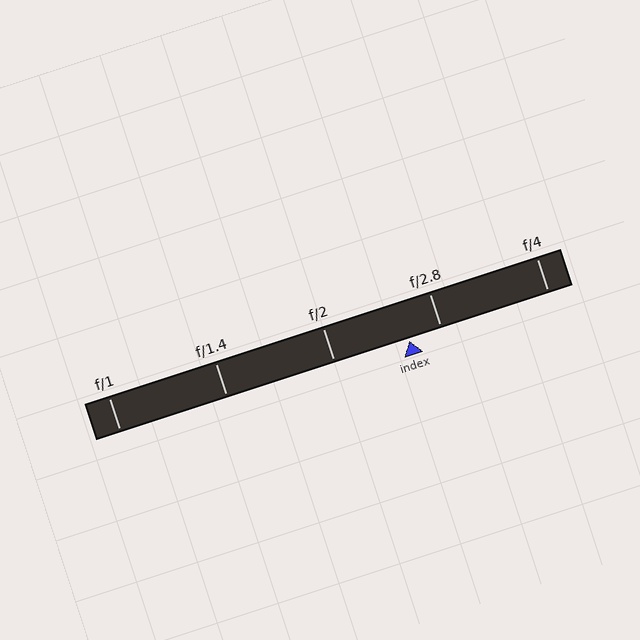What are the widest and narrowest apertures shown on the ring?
The widest aperture shown is f/1 and the narrowest is f/4.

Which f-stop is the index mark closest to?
The index mark is closest to f/2.8.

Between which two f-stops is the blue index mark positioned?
The index mark is between f/2 and f/2.8.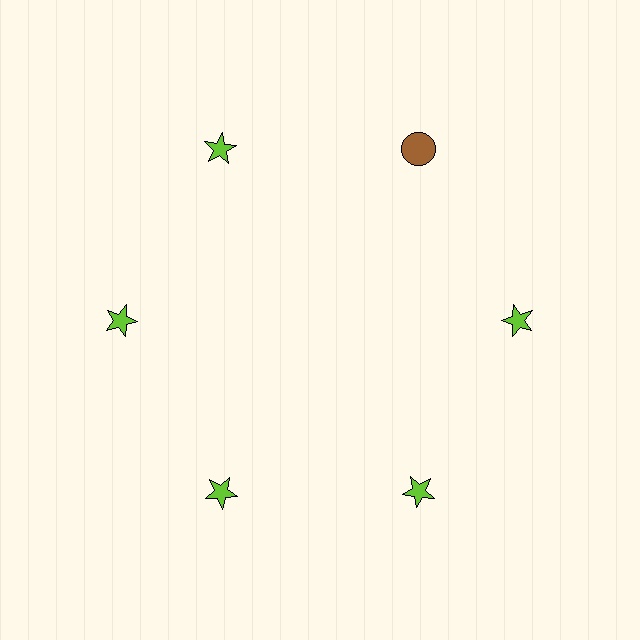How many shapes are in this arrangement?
There are 6 shapes arranged in a ring pattern.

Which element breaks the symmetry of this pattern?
The brown circle at roughly the 1 o'clock position breaks the symmetry. All other shapes are lime stars.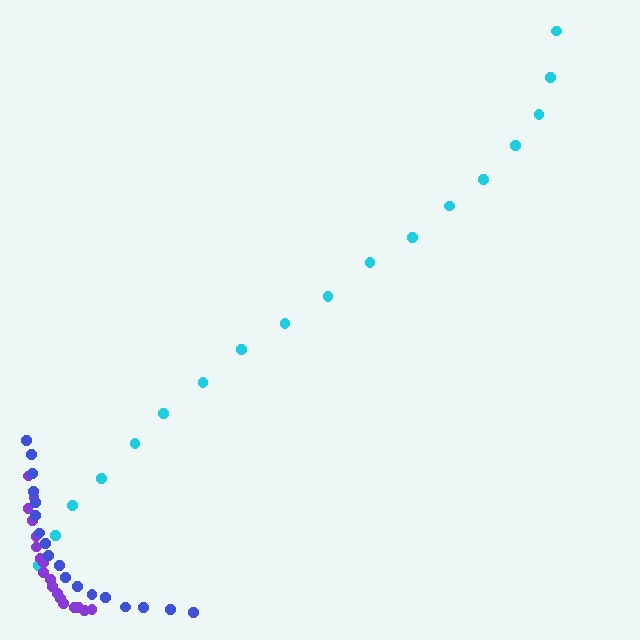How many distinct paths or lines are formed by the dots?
There are 3 distinct paths.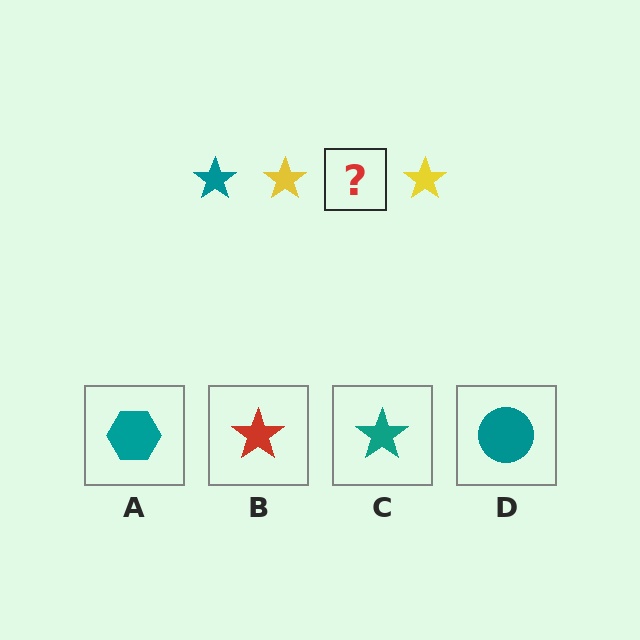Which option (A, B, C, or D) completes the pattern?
C.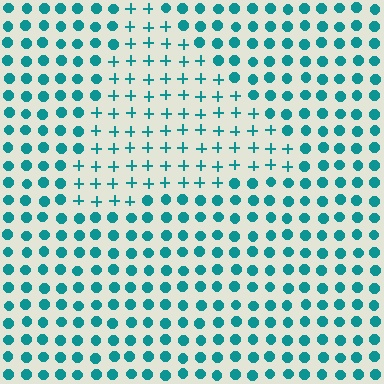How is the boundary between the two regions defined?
The boundary is defined by a change in element shape: plus signs inside vs. circles outside. All elements share the same color and spacing.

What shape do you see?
I see a triangle.